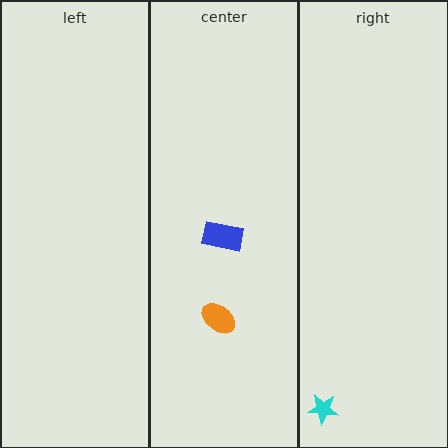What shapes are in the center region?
The blue rectangle, the orange ellipse.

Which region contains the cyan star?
The right region.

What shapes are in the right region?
The cyan star.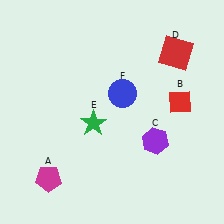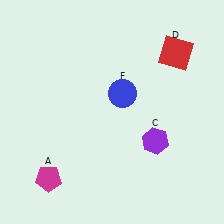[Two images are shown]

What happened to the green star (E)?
The green star (E) was removed in Image 2. It was in the bottom-left area of Image 1.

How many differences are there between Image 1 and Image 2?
There are 2 differences between the two images.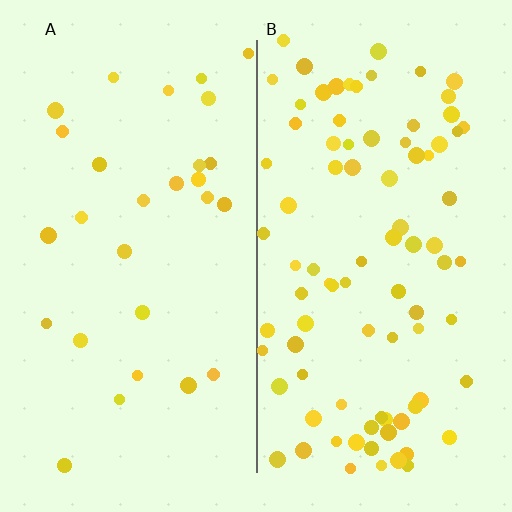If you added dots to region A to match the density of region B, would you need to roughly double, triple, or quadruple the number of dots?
Approximately triple.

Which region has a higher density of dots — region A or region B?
B (the right).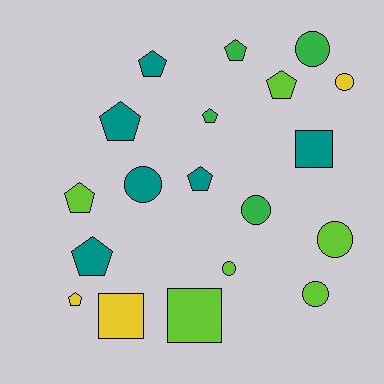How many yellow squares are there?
There is 1 yellow square.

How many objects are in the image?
There are 19 objects.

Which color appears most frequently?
Teal, with 6 objects.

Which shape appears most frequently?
Pentagon, with 9 objects.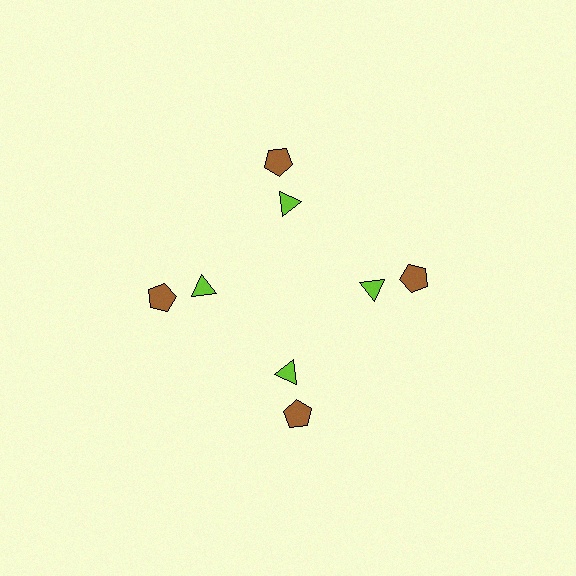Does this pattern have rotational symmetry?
Yes, this pattern has 4-fold rotational symmetry. It looks the same after rotating 90 degrees around the center.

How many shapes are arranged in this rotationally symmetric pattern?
There are 8 shapes, arranged in 4 groups of 2.